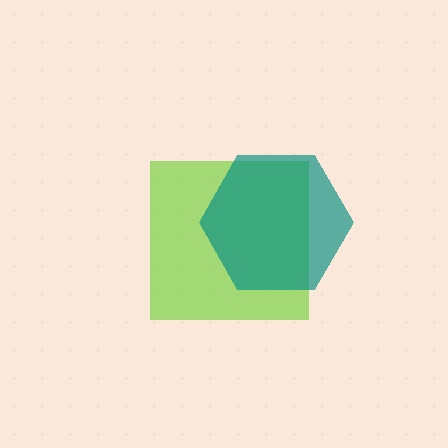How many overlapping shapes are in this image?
There are 2 overlapping shapes in the image.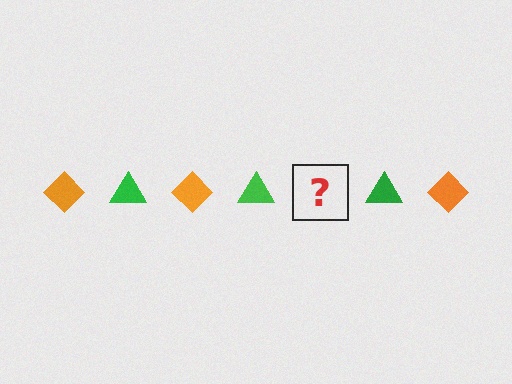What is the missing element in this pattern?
The missing element is an orange diamond.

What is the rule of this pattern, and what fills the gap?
The rule is that the pattern alternates between orange diamond and green triangle. The gap should be filled with an orange diamond.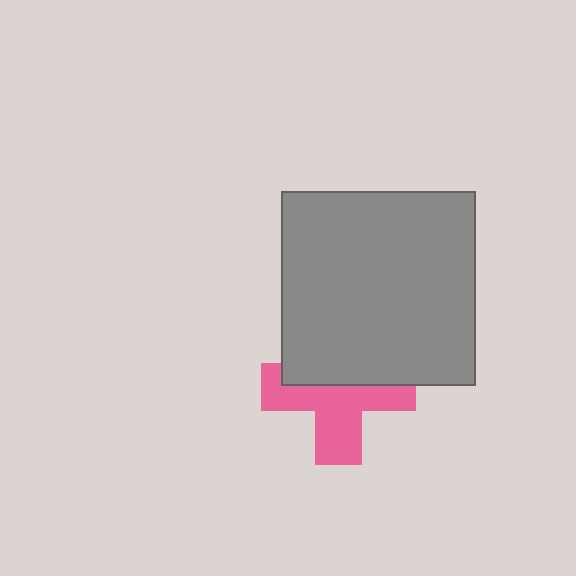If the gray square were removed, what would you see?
You would see the complete pink cross.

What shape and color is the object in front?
The object in front is a gray square.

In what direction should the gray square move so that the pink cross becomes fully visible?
The gray square should move up. That is the shortest direction to clear the overlap and leave the pink cross fully visible.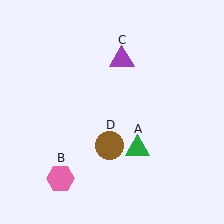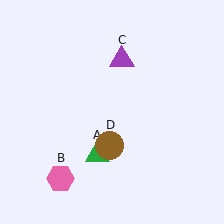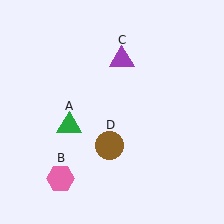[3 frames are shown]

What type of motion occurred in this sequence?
The green triangle (object A) rotated clockwise around the center of the scene.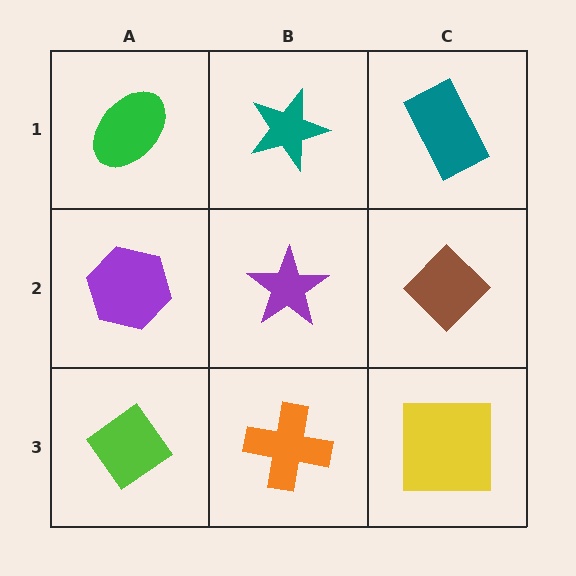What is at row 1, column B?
A teal star.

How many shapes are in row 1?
3 shapes.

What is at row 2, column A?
A purple hexagon.